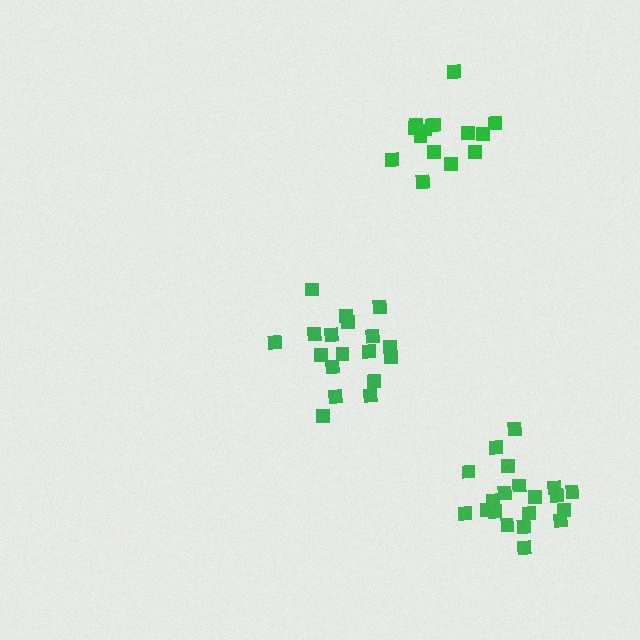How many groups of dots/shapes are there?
There are 3 groups.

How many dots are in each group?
Group 1: 18 dots, Group 2: 20 dots, Group 3: 15 dots (53 total).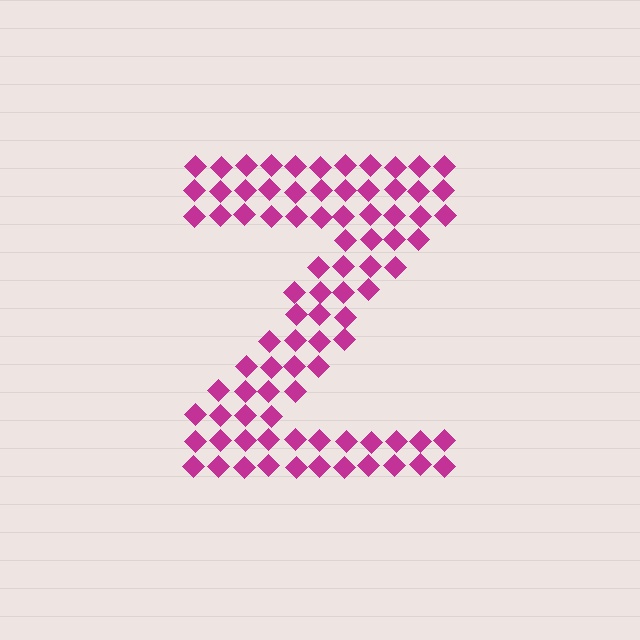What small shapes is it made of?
It is made of small diamonds.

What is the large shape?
The large shape is the letter Z.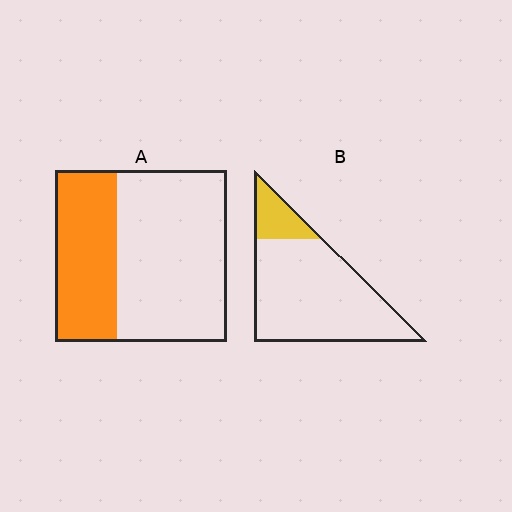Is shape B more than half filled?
No.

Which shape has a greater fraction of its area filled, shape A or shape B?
Shape A.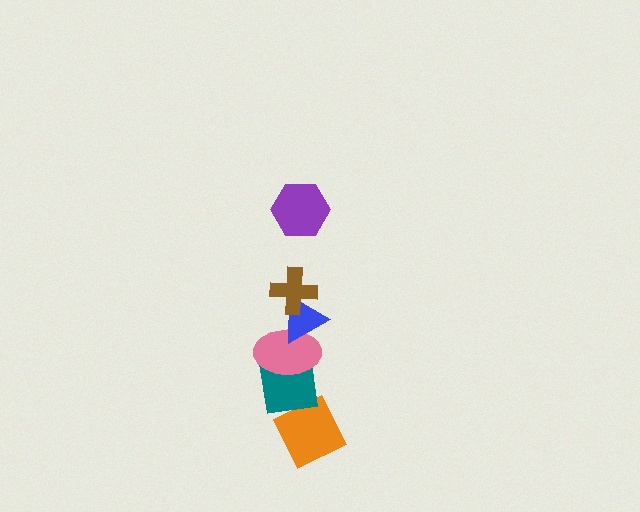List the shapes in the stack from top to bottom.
From top to bottom: the purple hexagon, the brown cross, the blue triangle, the pink ellipse, the teal square, the orange diamond.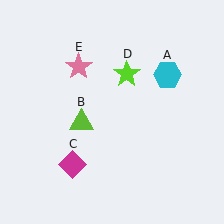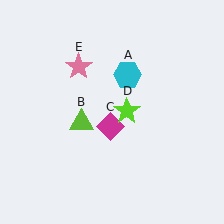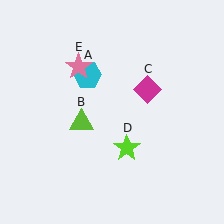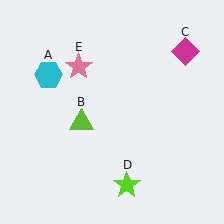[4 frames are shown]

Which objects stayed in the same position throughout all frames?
Lime triangle (object B) and pink star (object E) remained stationary.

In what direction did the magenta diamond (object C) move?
The magenta diamond (object C) moved up and to the right.